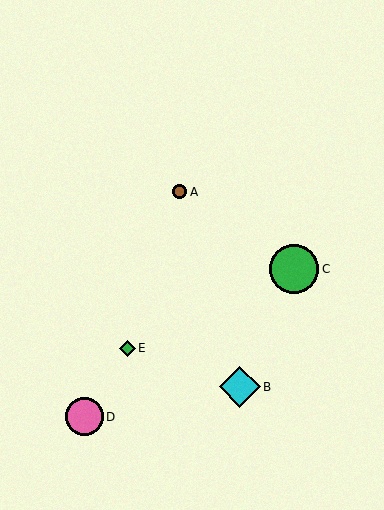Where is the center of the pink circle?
The center of the pink circle is at (84, 417).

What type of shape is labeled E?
Shape E is a green diamond.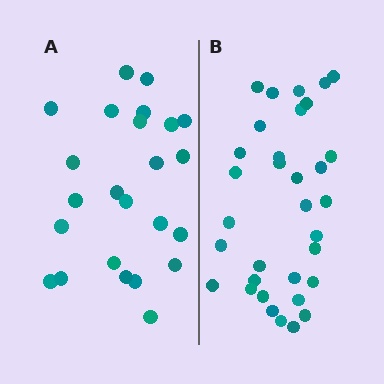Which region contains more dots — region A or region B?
Region B (the right region) has more dots.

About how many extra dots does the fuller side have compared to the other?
Region B has roughly 8 or so more dots than region A.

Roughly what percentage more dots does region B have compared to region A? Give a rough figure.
About 40% more.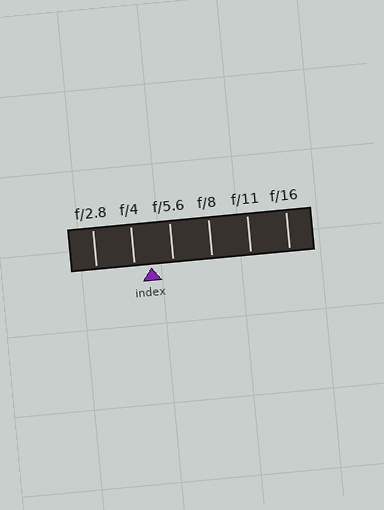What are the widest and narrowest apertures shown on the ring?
The widest aperture shown is f/2.8 and the narrowest is f/16.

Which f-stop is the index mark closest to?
The index mark is closest to f/4.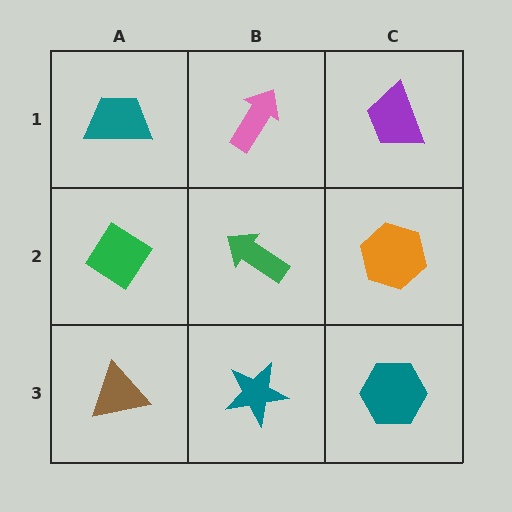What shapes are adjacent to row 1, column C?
An orange hexagon (row 2, column C), a pink arrow (row 1, column B).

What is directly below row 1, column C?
An orange hexagon.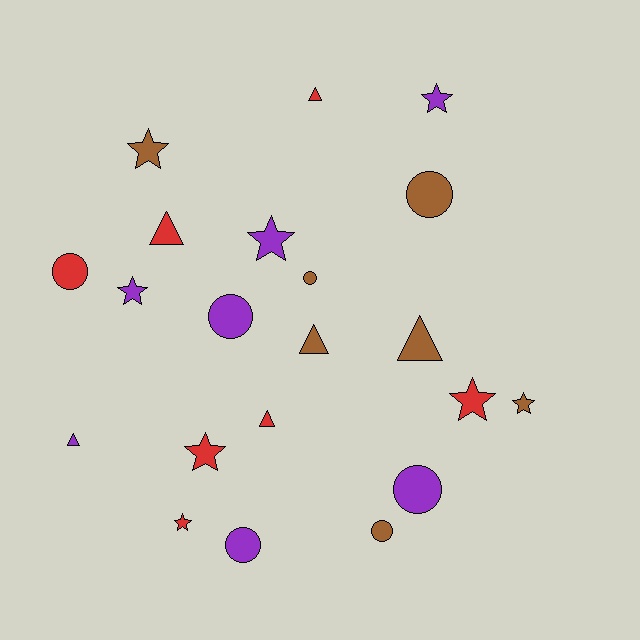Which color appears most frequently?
Red, with 7 objects.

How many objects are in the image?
There are 21 objects.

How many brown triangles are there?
There are 2 brown triangles.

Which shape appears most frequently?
Star, with 8 objects.